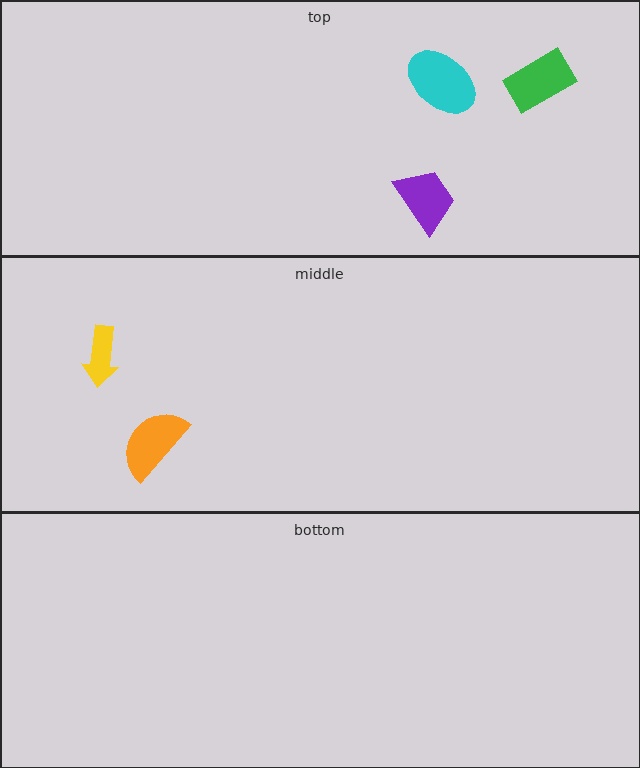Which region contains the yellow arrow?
The middle region.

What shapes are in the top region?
The purple trapezoid, the cyan ellipse, the green rectangle.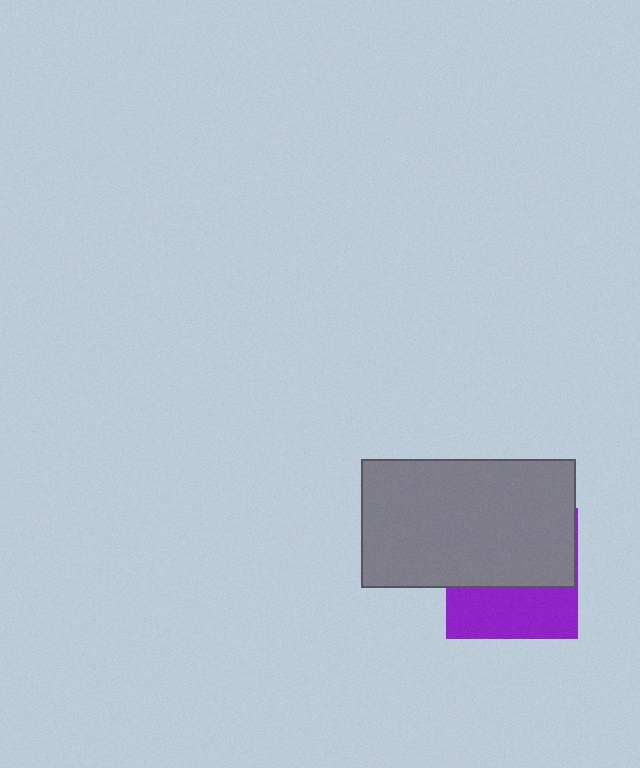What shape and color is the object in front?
The object in front is a gray rectangle.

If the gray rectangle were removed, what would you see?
You would see the complete purple square.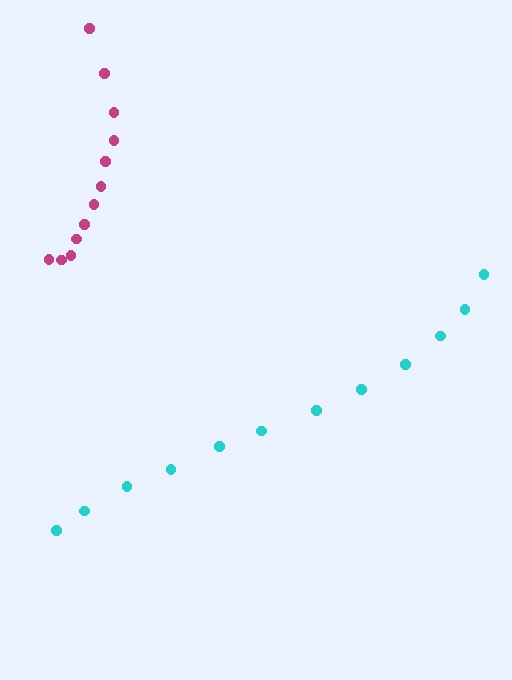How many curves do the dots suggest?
There are 2 distinct paths.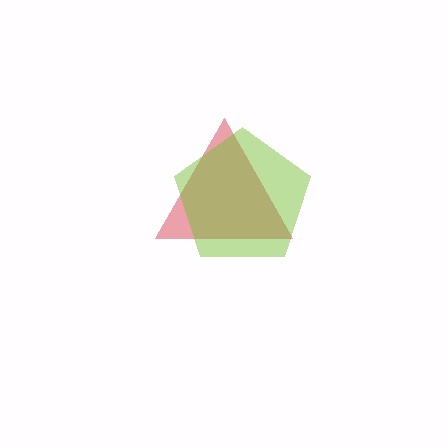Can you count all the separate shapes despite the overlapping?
Yes, there are 2 separate shapes.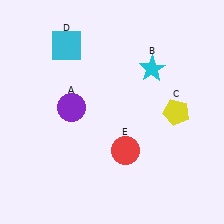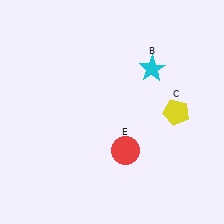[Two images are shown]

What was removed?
The purple circle (A), the cyan square (D) were removed in Image 2.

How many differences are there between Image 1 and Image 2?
There are 2 differences between the two images.